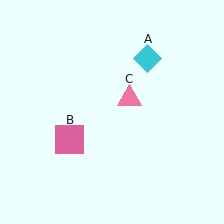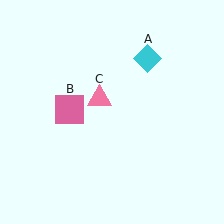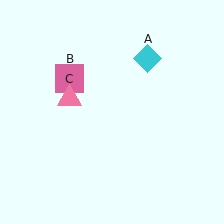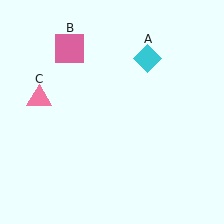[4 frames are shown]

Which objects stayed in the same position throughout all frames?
Cyan diamond (object A) remained stationary.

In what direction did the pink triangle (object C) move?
The pink triangle (object C) moved left.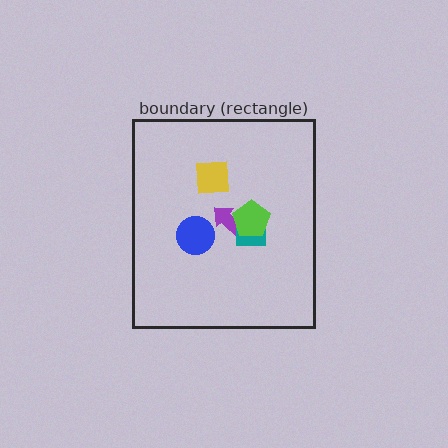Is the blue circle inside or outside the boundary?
Inside.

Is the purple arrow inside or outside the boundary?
Inside.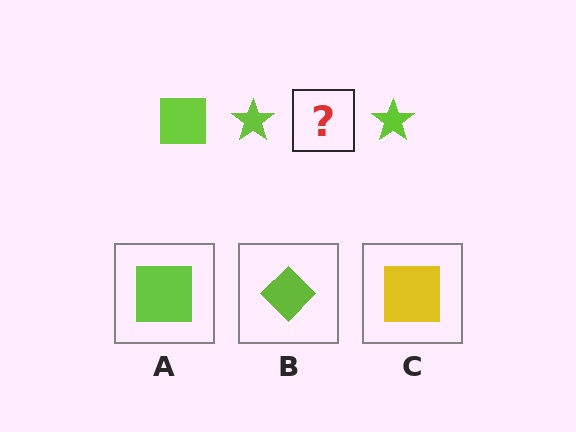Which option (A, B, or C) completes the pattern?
A.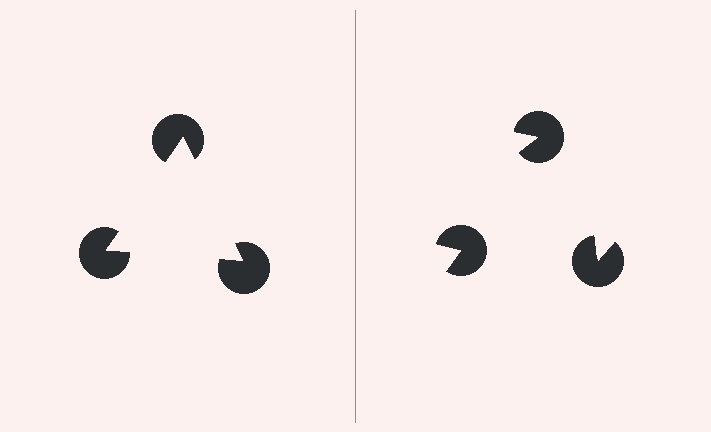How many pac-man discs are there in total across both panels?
6 — 3 on each side.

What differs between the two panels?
The pac-man discs are positioned identically on both sides; only the wedge orientations differ. On the left they align to a triangle; on the right they are misaligned.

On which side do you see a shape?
An illusory triangle appears on the left side. On the right side the wedge cuts are rotated, so no coherent shape forms.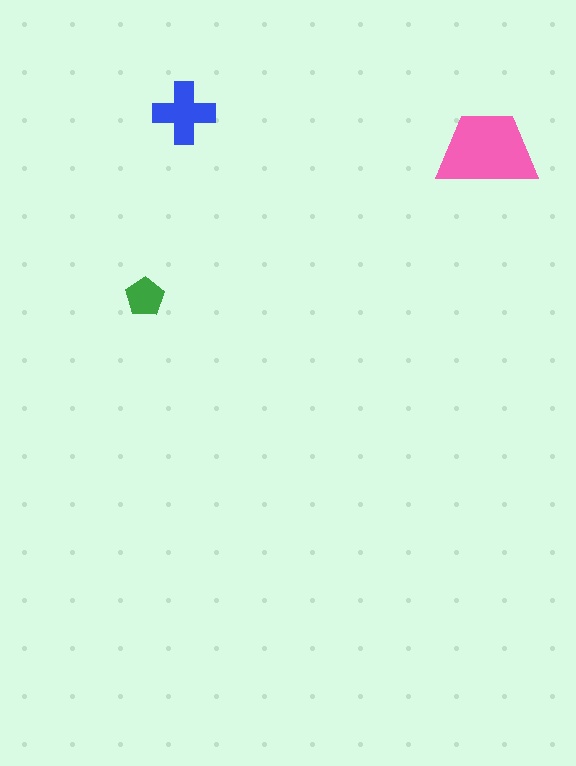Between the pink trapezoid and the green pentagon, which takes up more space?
The pink trapezoid.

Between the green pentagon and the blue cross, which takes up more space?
The blue cross.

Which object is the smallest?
The green pentagon.